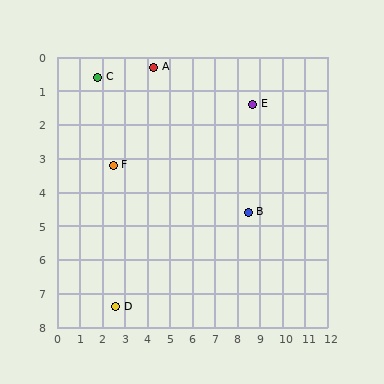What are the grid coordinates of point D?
Point D is at approximately (2.6, 7.4).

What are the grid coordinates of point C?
Point C is at approximately (1.8, 0.6).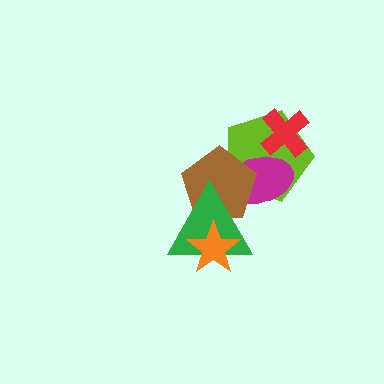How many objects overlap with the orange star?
1 object overlaps with the orange star.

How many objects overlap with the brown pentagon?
3 objects overlap with the brown pentagon.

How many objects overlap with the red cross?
2 objects overlap with the red cross.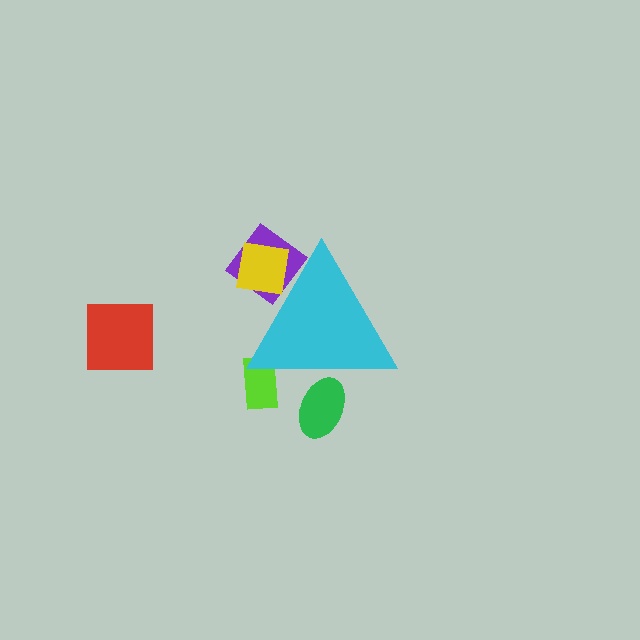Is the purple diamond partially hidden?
Yes, the purple diamond is partially hidden behind the cyan triangle.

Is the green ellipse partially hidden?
Yes, the green ellipse is partially hidden behind the cyan triangle.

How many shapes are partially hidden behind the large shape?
4 shapes are partially hidden.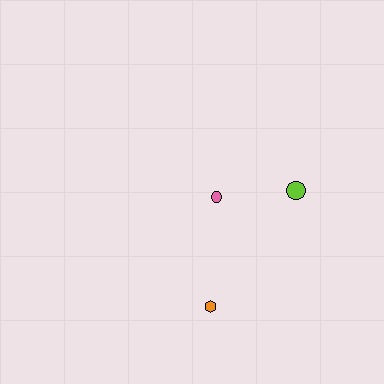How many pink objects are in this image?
There is 1 pink object.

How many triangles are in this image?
There are no triangles.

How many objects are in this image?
There are 3 objects.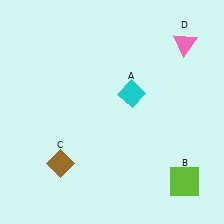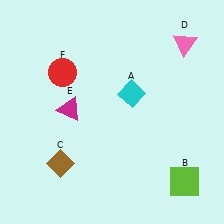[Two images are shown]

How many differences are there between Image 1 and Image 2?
There are 2 differences between the two images.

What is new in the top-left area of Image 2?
A red circle (F) was added in the top-left area of Image 2.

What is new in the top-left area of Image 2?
A magenta triangle (E) was added in the top-left area of Image 2.